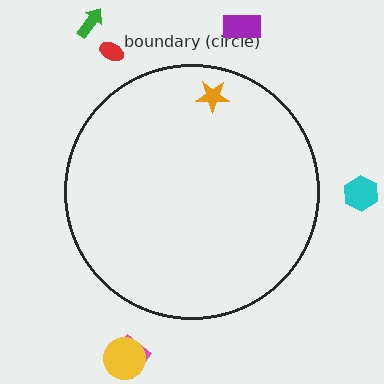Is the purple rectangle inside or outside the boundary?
Outside.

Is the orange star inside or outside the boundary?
Inside.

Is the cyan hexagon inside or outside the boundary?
Outside.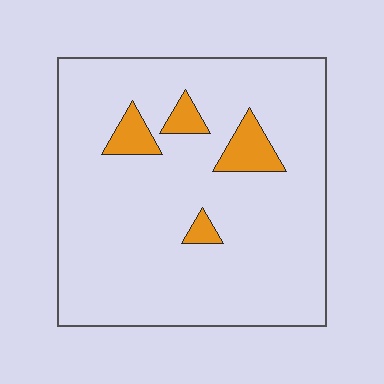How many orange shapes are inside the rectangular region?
4.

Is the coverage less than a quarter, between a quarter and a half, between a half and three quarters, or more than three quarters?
Less than a quarter.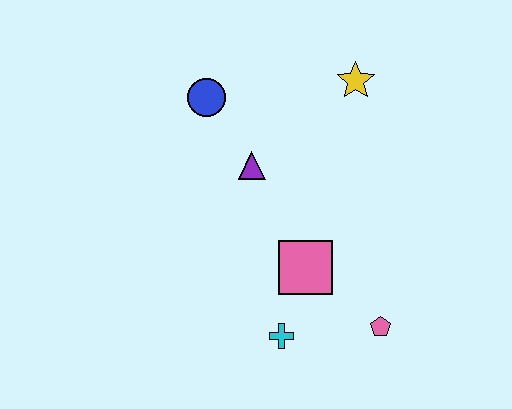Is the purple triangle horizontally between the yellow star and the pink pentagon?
No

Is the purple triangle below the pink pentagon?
No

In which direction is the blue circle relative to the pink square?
The blue circle is above the pink square.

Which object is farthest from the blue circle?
The pink pentagon is farthest from the blue circle.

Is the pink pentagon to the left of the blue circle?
No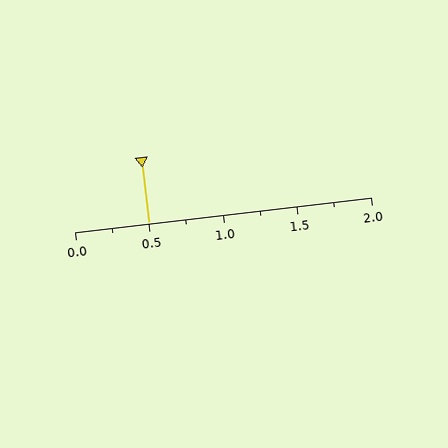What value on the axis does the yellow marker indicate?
The marker indicates approximately 0.5.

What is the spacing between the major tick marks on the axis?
The major ticks are spaced 0.5 apart.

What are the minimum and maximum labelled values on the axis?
The axis runs from 0.0 to 2.0.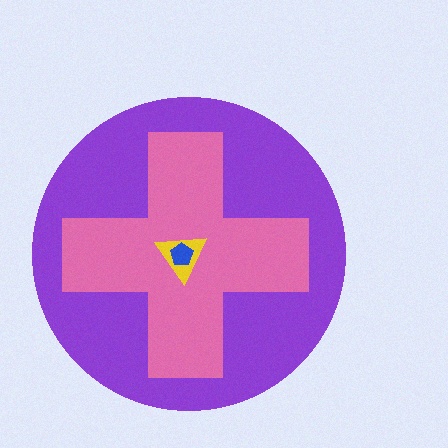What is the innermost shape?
The blue pentagon.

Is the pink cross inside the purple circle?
Yes.